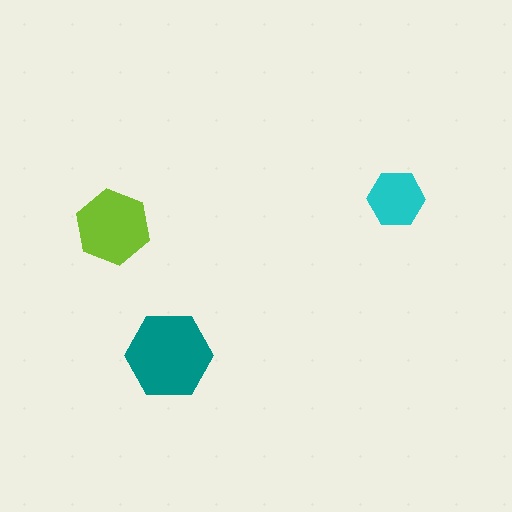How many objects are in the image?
There are 3 objects in the image.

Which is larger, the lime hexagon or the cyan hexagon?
The lime one.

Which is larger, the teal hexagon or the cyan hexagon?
The teal one.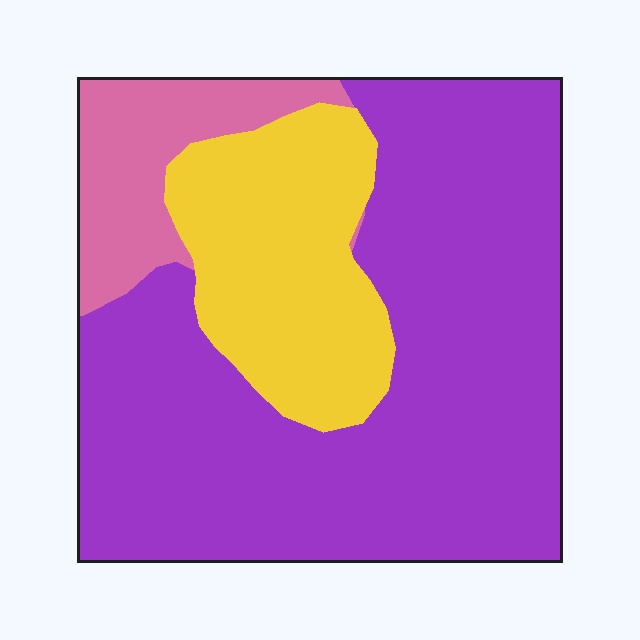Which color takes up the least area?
Pink, at roughly 10%.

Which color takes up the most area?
Purple, at roughly 65%.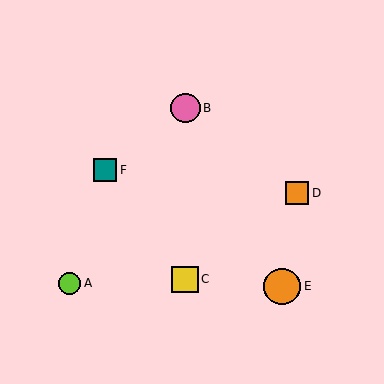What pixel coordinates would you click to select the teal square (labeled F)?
Click at (105, 170) to select the teal square F.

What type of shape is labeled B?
Shape B is a pink circle.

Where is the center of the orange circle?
The center of the orange circle is at (282, 286).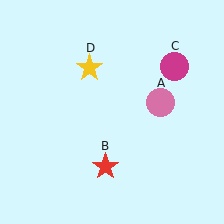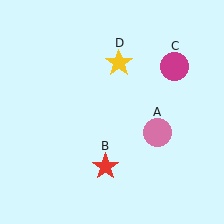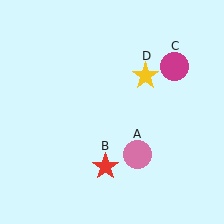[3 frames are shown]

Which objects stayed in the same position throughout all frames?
Red star (object B) and magenta circle (object C) remained stationary.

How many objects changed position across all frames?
2 objects changed position: pink circle (object A), yellow star (object D).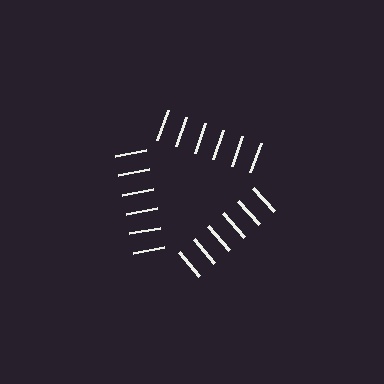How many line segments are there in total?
18 — 6 along each of the 3 edges.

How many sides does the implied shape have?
3 sides — the line-ends trace a triangle.